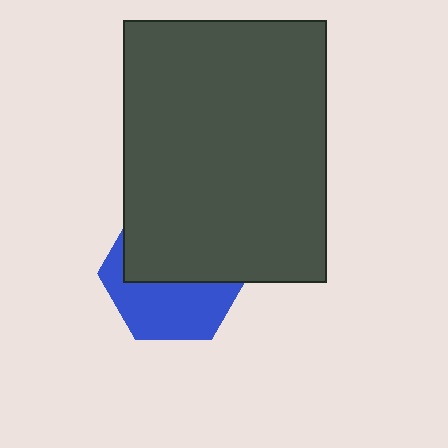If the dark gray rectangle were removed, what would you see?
You would see the complete blue hexagon.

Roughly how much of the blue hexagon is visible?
About half of it is visible (roughly 46%).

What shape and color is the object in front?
The object in front is a dark gray rectangle.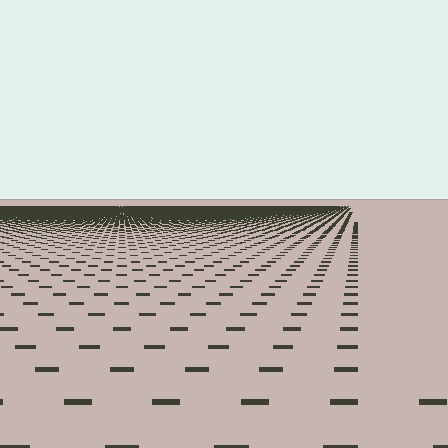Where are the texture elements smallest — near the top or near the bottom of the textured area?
Near the top.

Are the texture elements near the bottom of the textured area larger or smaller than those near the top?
Larger. Near the bottom, elements are closer to the viewer and appear at a bigger on-screen size.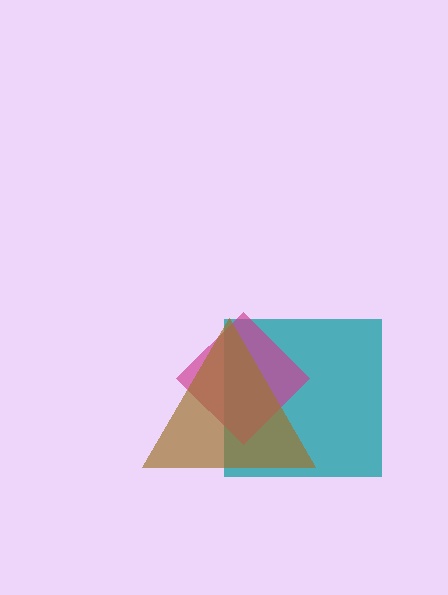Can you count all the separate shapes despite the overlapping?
Yes, there are 3 separate shapes.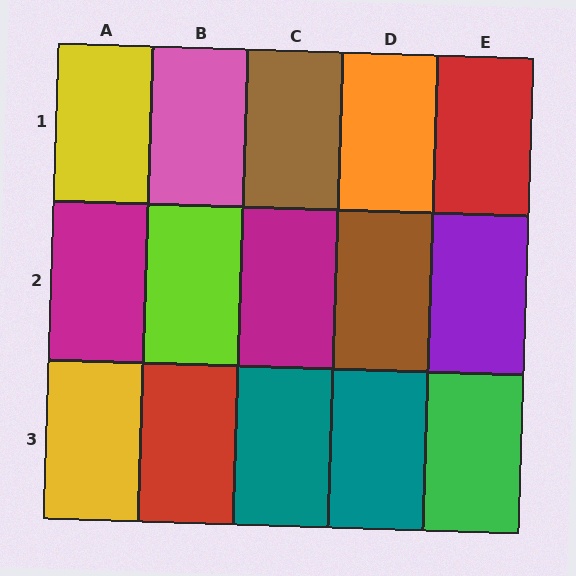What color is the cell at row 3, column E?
Green.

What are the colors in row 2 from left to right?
Magenta, lime, magenta, brown, purple.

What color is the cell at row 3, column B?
Red.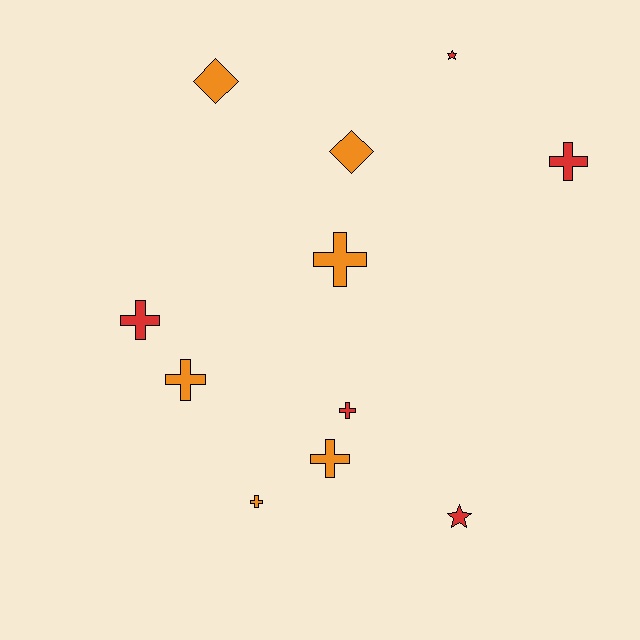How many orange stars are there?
There are no orange stars.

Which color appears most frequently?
Orange, with 6 objects.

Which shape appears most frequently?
Cross, with 7 objects.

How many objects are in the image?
There are 11 objects.